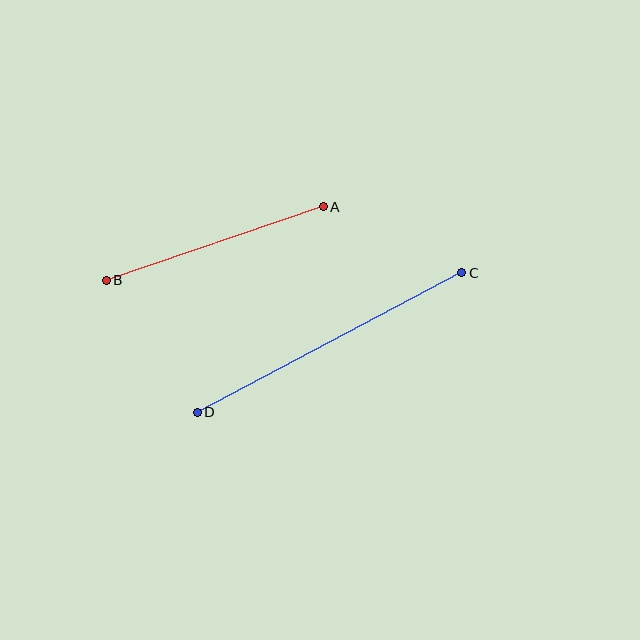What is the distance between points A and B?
The distance is approximately 229 pixels.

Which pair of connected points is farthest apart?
Points C and D are farthest apart.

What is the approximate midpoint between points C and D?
The midpoint is at approximately (330, 342) pixels.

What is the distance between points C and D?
The distance is approximately 299 pixels.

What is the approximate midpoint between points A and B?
The midpoint is at approximately (215, 244) pixels.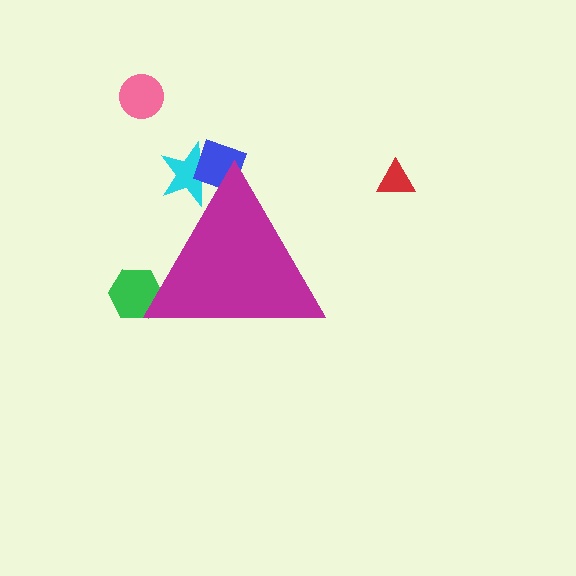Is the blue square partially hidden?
Yes, the blue square is partially hidden behind the magenta triangle.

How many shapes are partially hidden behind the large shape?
3 shapes are partially hidden.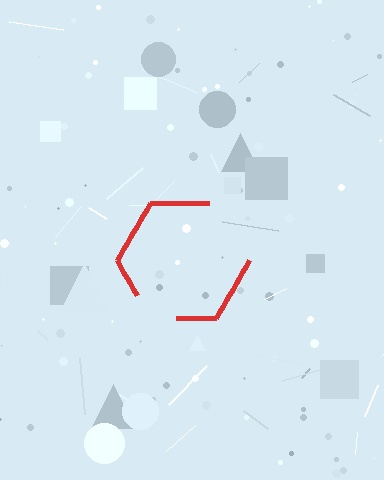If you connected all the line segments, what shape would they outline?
They would outline a hexagon.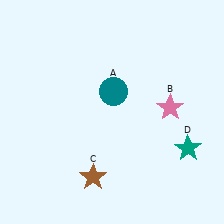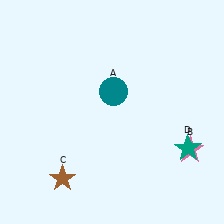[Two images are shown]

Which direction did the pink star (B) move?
The pink star (B) moved down.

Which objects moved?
The objects that moved are: the pink star (B), the brown star (C).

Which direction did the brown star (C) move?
The brown star (C) moved left.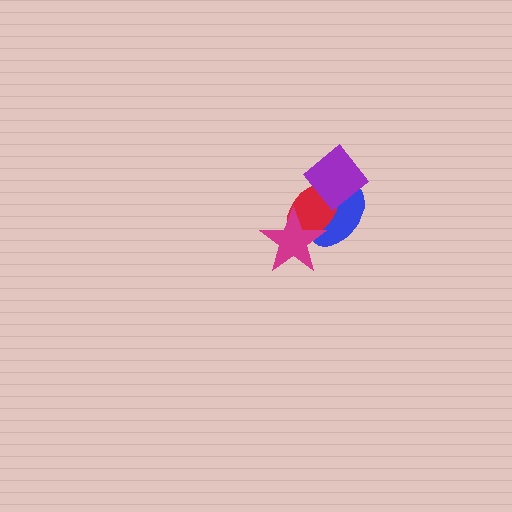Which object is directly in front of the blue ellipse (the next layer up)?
The red ellipse is directly in front of the blue ellipse.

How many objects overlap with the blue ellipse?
3 objects overlap with the blue ellipse.